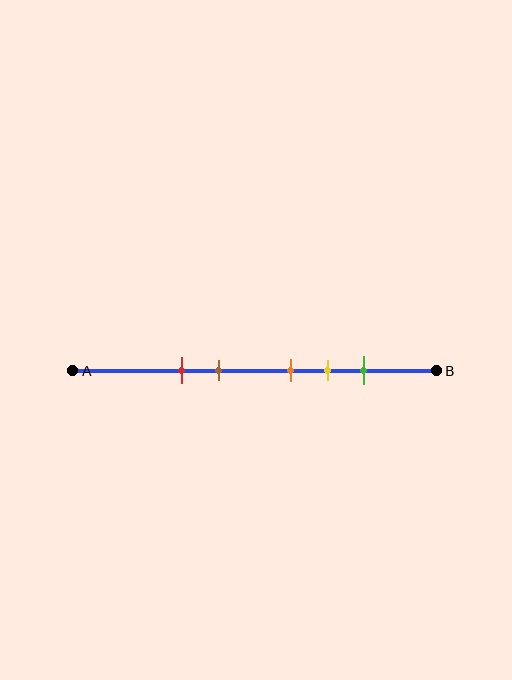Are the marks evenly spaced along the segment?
No, the marks are not evenly spaced.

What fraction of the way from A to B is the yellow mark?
The yellow mark is approximately 70% (0.7) of the way from A to B.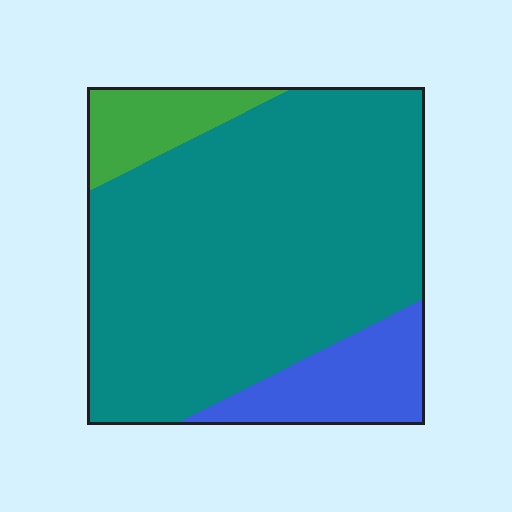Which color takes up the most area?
Teal, at roughly 75%.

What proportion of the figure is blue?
Blue takes up about one eighth (1/8) of the figure.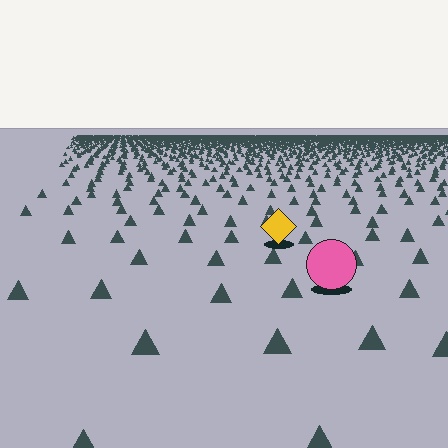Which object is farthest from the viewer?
The yellow diamond is farthest from the viewer. It appears smaller and the ground texture around it is denser.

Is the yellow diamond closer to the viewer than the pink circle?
No. The pink circle is closer — you can tell from the texture gradient: the ground texture is coarser near it.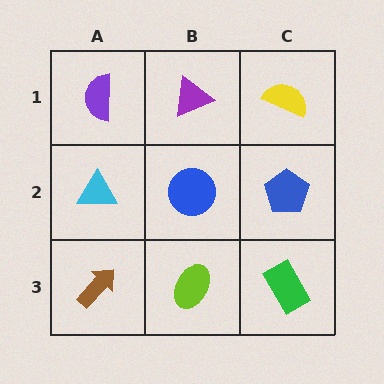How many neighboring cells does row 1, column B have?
3.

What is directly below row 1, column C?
A blue pentagon.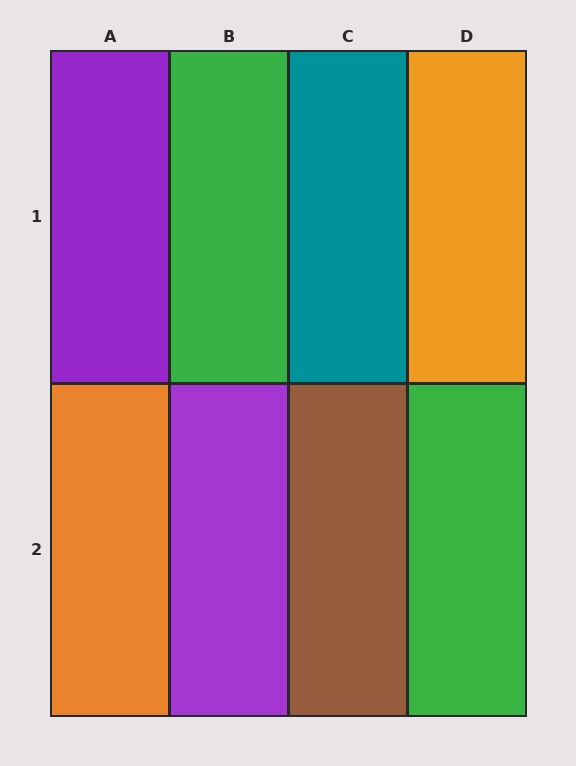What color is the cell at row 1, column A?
Purple.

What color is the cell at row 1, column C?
Teal.